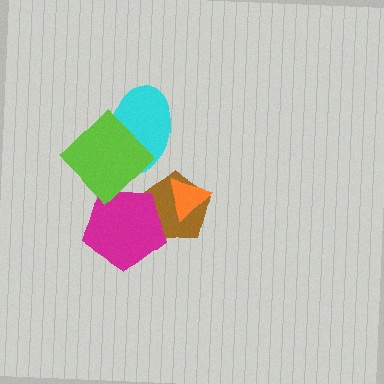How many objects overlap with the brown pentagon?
2 objects overlap with the brown pentagon.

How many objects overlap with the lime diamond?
2 objects overlap with the lime diamond.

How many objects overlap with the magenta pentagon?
2 objects overlap with the magenta pentagon.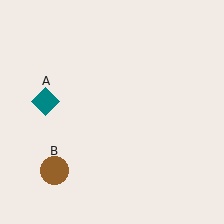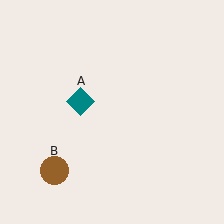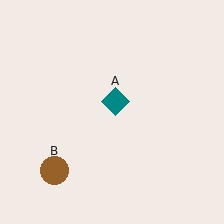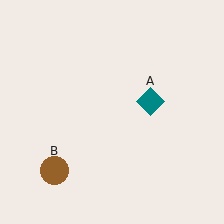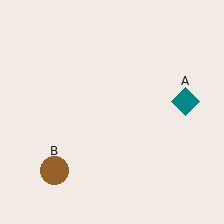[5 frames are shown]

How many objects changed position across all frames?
1 object changed position: teal diamond (object A).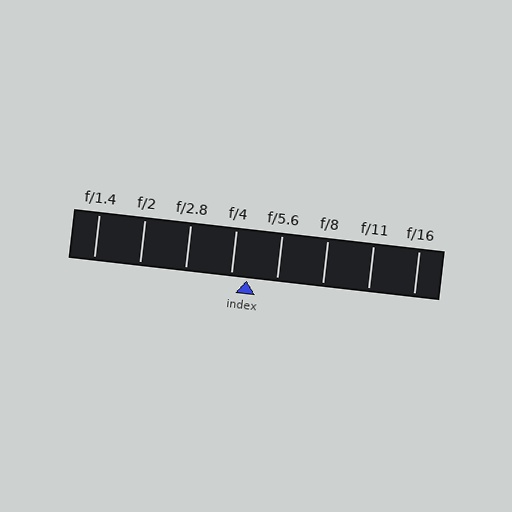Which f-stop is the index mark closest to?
The index mark is closest to f/4.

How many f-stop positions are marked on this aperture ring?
There are 8 f-stop positions marked.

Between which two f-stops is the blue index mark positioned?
The index mark is between f/4 and f/5.6.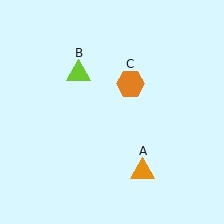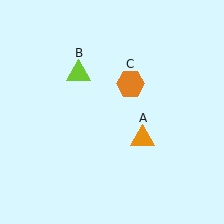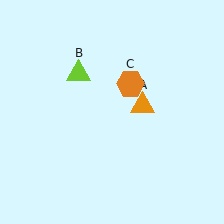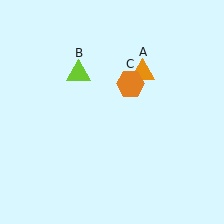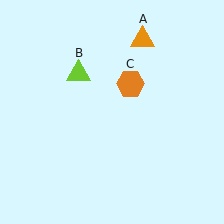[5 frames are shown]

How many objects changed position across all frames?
1 object changed position: orange triangle (object A).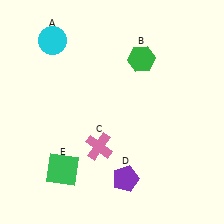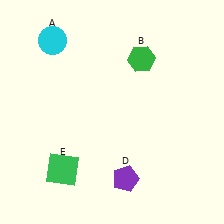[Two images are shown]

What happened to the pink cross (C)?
The pink cross (C) was removed in Image 2. It was in the bottom-left area of Image 1.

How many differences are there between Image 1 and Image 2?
There is 1 difference between the two images.